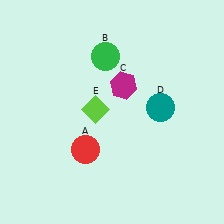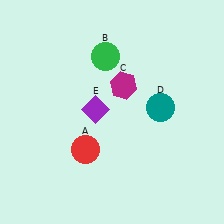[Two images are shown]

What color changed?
The diamond (E) changed from lime in Image 1 to purple in Image 2.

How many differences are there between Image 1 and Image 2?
There is 1 difference between the two images.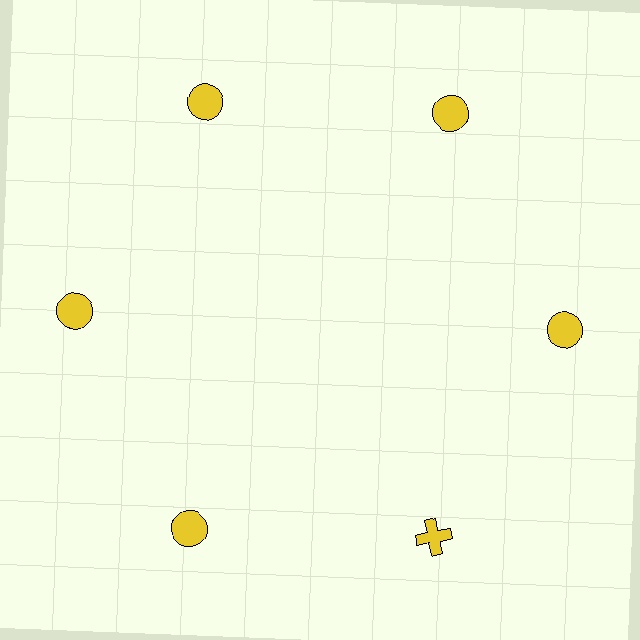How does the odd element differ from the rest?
It has a different shape: cross instead of circle.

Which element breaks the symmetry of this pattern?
The yellow cross at roughly the 5 o'clock position breaks the symmetry. All other shapes are yellow circles.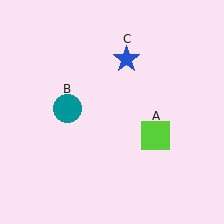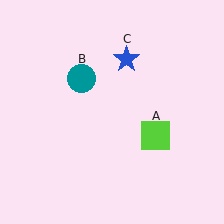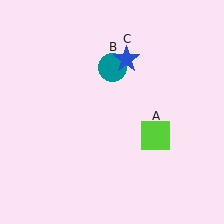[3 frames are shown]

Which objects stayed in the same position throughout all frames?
Lime square (object A) and blue star (object C) remained stationary.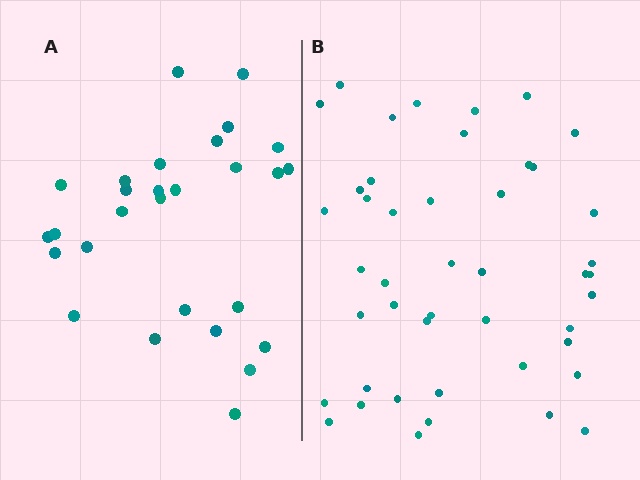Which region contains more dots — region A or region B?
Region B (the right region) has more dots.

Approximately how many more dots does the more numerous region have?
Region B has approximately 15 more dots than region A.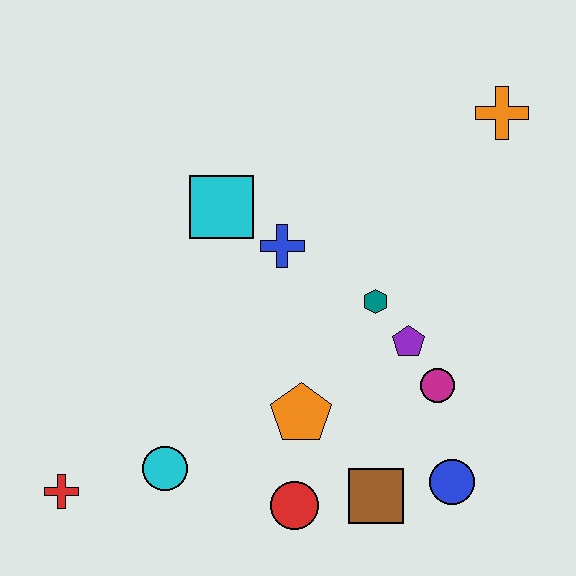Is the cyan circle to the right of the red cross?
Yes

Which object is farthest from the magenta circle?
The red cross is farthest from the magenta circle.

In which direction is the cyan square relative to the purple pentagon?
The cyan square is to the left of the purple pentagon.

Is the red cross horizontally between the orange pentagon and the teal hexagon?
No